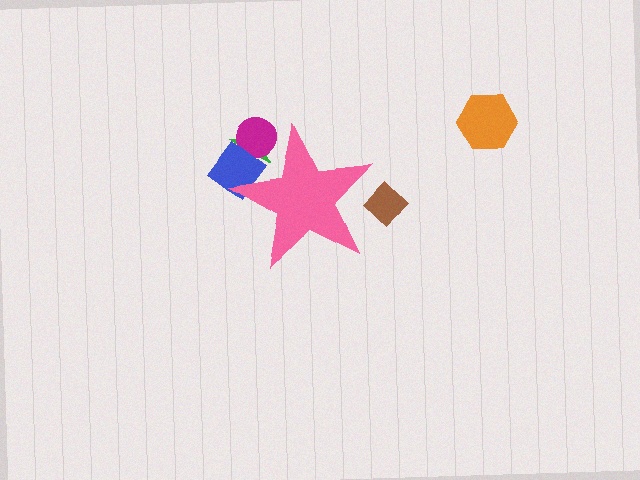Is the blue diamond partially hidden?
Yes, the blue diamond is partially hidden behind the pink star.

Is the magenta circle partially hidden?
Yes, the magenta circle is partially hidden behind the pink star.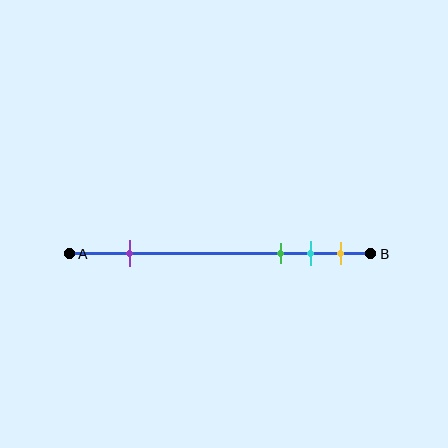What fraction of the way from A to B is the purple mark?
The purple mark is approximately 20% (0.2) of the way from A to B.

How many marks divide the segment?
There are 4 marks dividing the segment.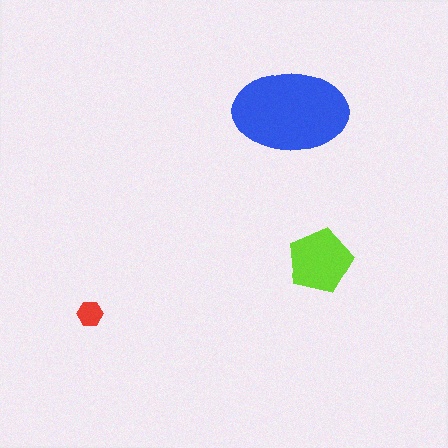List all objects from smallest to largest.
The red hexagon, the lime pentagon, the blue ellipse.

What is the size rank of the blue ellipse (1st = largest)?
1st.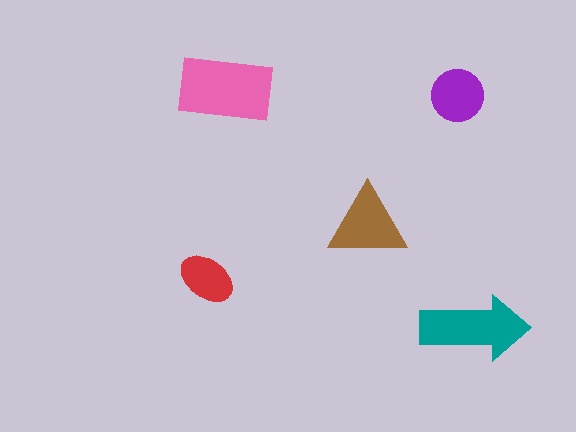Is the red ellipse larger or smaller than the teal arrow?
Smaller.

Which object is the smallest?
The red ellipse.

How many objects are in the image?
There are 5 objects in the image.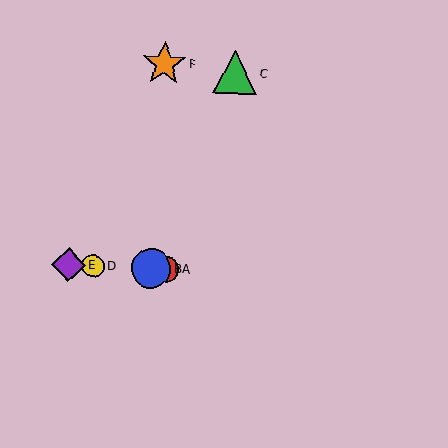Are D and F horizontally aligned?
No, D is at y≈266 and F is at y≈64.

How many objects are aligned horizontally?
4 objects (A, B, D, E) are aligned horizontally.